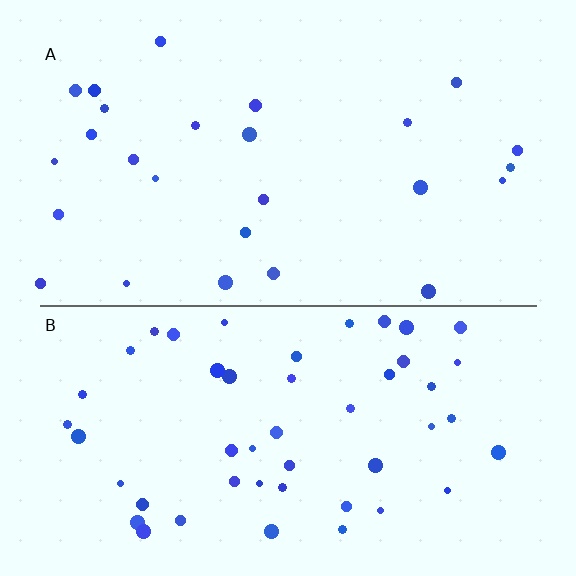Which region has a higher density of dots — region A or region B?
B (the bottom).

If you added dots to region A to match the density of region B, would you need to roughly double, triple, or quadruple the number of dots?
Approximately double.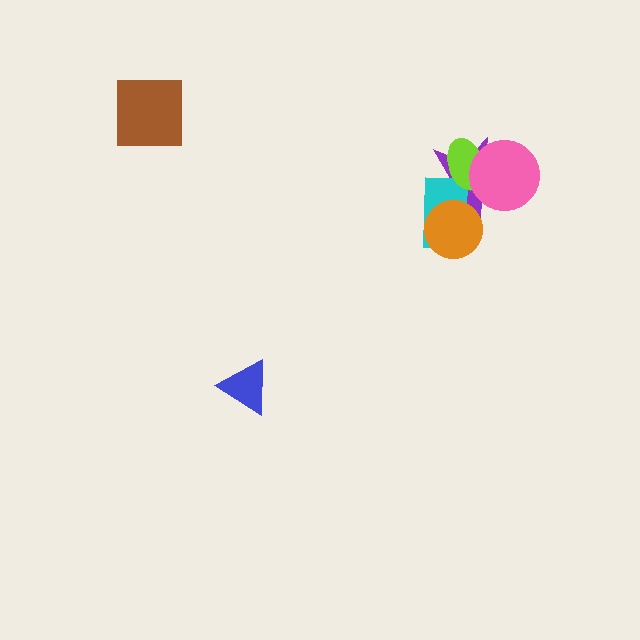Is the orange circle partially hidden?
No, no other shape covers it.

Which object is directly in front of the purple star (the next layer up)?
The cyan rectangle is directly in front of the purple star.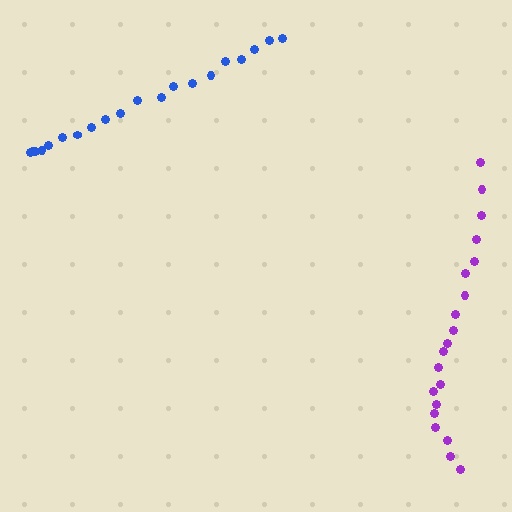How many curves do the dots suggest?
There are 2 distinct paths.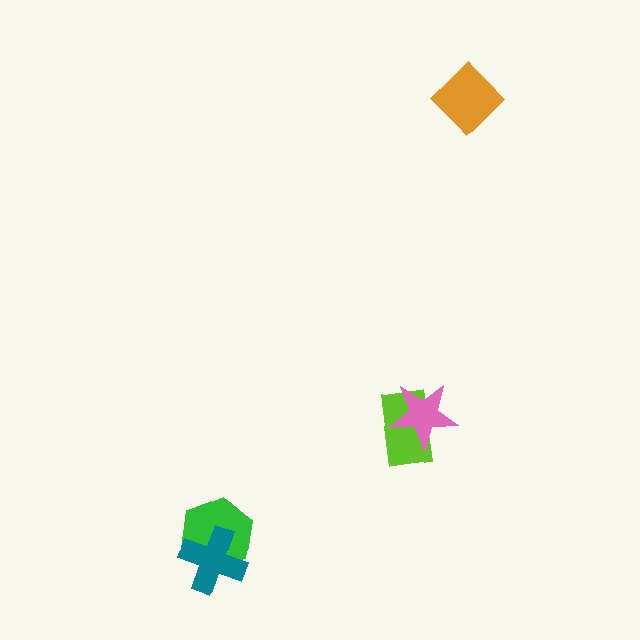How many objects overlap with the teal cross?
1 object overlaps with the teal cross.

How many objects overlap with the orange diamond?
0 objects overlap with the orange diamond.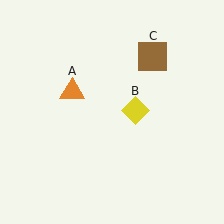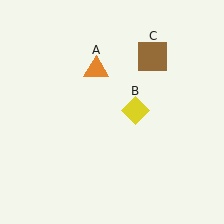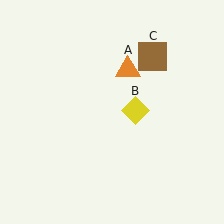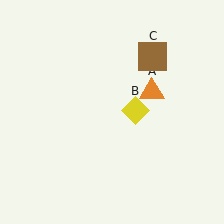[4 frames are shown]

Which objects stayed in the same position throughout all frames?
Yellow diamond (object B) and brown square (object C) remained stationary.